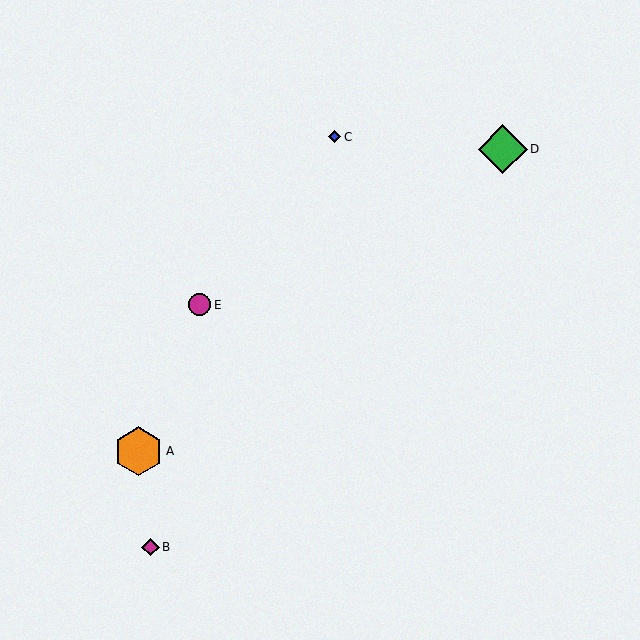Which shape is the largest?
The orange hexagon (labeled A) is the largest.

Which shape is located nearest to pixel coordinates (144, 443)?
The orange hexagon (labeled A) at (139, 451) is nearest to that location.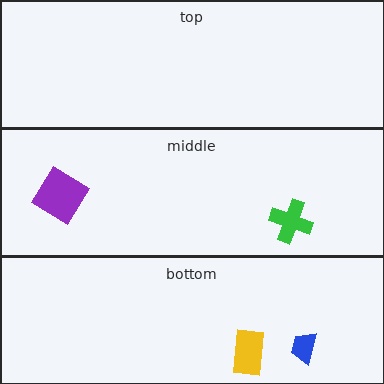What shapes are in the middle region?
The purple diamond, the green cross.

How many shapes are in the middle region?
2.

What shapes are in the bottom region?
The blue trapezoid, the yellow rectangle.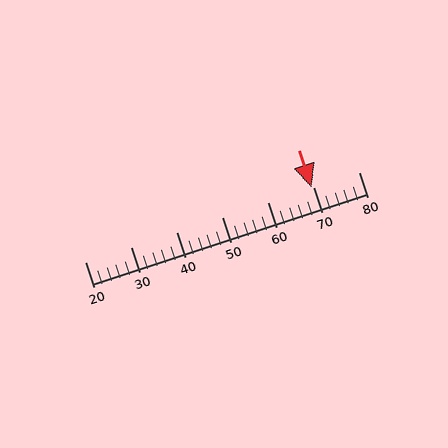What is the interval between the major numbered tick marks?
The major tick marks are spaced 10 units apart.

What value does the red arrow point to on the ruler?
The red arrow points to approximately 70.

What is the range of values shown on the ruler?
The ruler shows values from 20 to 80.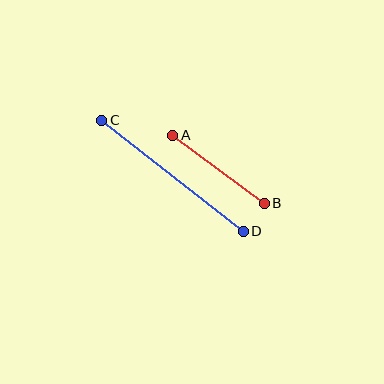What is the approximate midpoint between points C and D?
The midpoint is at approximately (172, 176) pixels.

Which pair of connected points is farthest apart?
Points C and D are farthest apart.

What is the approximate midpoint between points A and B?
The midpoint is at approximately (218, 169) pixels.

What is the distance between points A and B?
The distance is approximately 114 pixels.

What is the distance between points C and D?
The distance is approximately 180 pixels.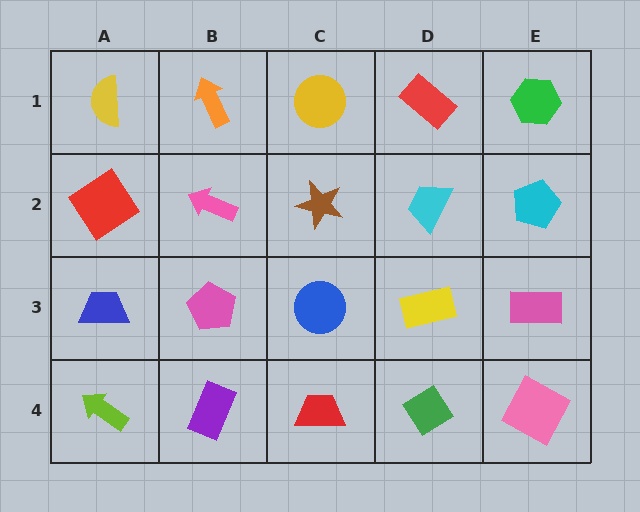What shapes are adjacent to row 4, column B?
A pink pentagon (row 3, column B), a lime arrow (row 4, column A), a red trapezoid (row 4, column C).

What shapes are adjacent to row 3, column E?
A cyan pentagon (row 2, column E), a pink square (row 4, column E), a yellow rectangle (row 3, column D).